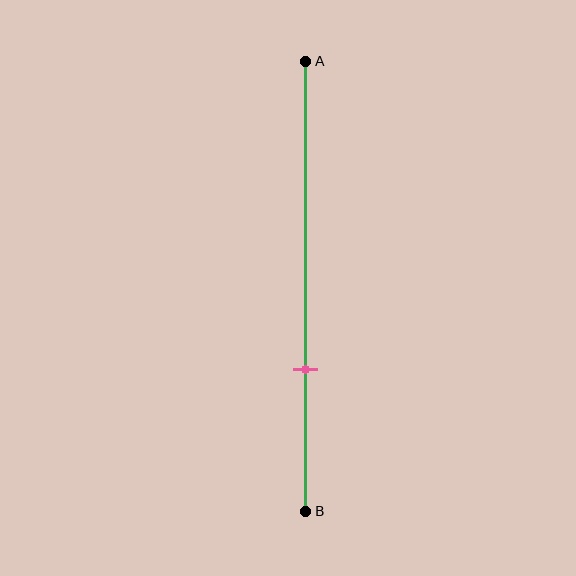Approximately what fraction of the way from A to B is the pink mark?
The pink mark is approximately 70% of the way from A to B.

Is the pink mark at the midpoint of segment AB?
No, the mark is at about 70% from A, not at the 50% midpoint.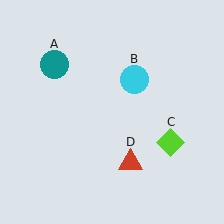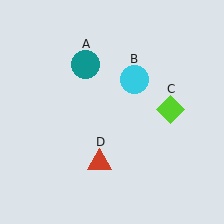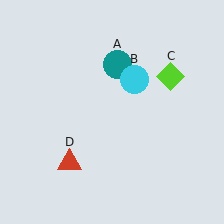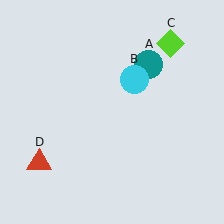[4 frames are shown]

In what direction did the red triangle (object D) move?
The red triangle (object D) moved left.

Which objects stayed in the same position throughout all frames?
Cyan circle (object B) remained stationary.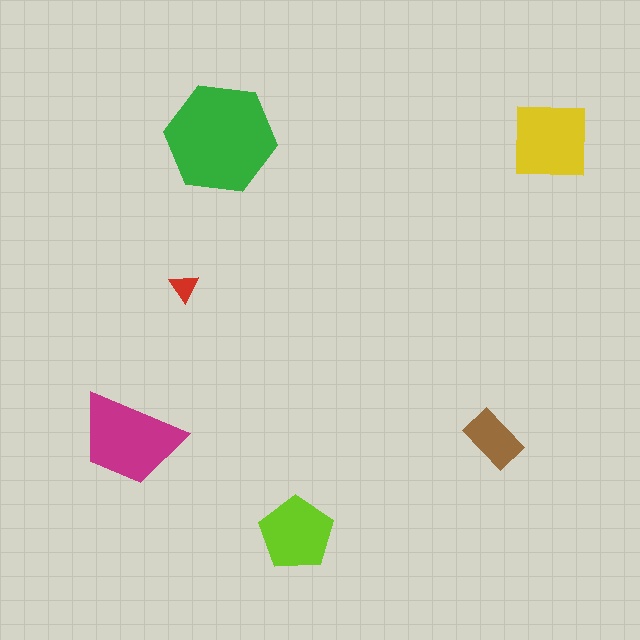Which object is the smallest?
The red triangle.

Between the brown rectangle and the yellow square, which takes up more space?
The yellow square.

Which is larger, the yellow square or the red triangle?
The yellow square.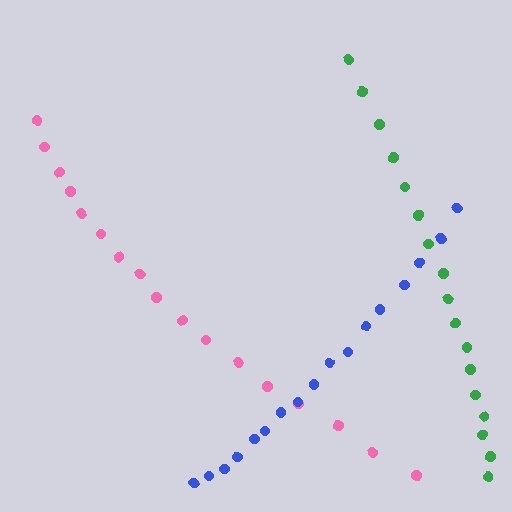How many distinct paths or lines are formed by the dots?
There are 3 distinct paths.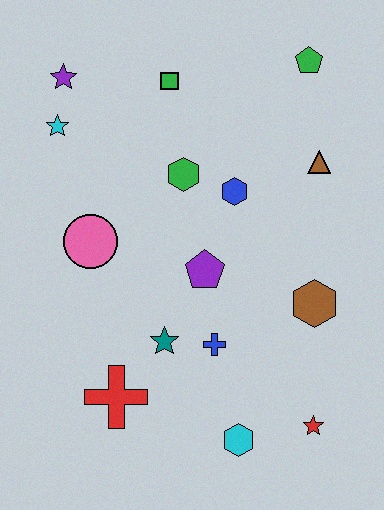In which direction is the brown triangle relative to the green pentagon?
The brown triangle is below the green pentagon.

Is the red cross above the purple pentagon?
No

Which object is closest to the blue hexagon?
The green hexagon is closest to the blue hexagon.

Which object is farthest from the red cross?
The green pentagon is farthest from the red cross.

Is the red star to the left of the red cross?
No